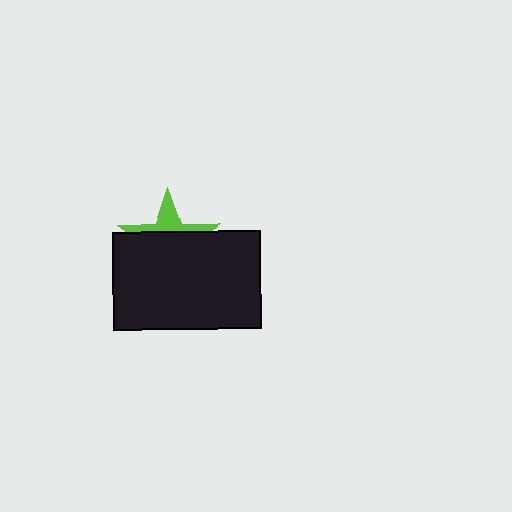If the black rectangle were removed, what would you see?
You would see the complete lime star.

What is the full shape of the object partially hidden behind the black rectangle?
The partially hidden object is a lime star.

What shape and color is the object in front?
The object in front is a black rectangle.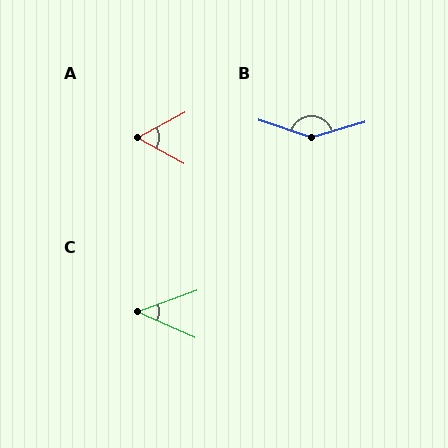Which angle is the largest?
B, at approximately 146 degrees.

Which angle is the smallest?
C, at approximately 44 degrees.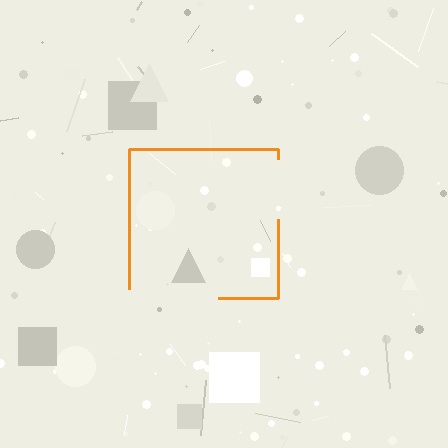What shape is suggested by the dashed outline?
The dashed outline suggests a square.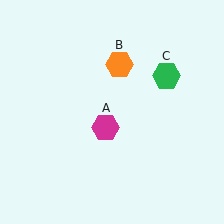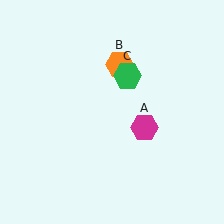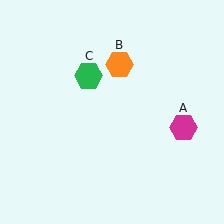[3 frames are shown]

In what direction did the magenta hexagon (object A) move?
The magenta hexagon (object A) moved right.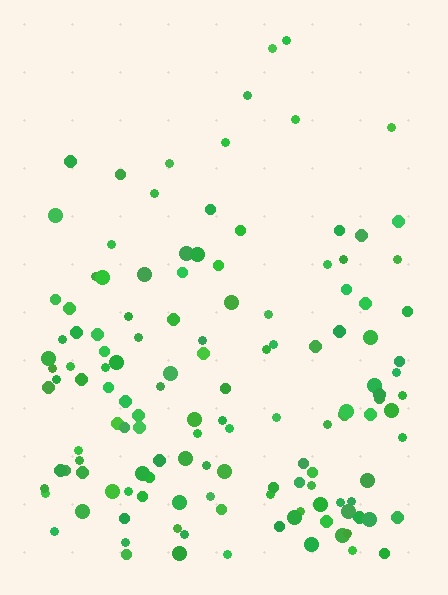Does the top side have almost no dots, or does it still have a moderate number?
Still a moderate number, just noticeably fewer than the bottom.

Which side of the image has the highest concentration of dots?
The bottom.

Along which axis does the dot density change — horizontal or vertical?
Vertical.